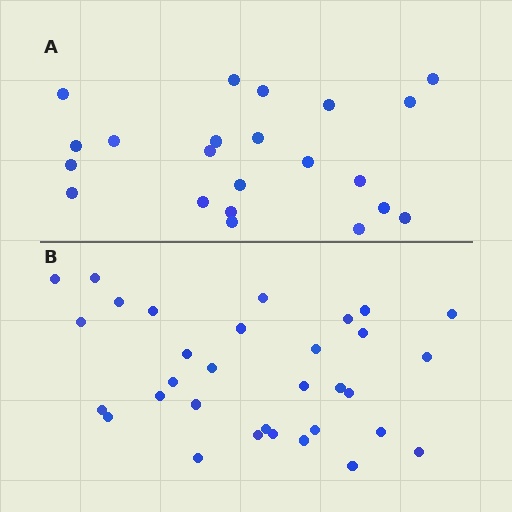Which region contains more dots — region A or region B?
Region B (the bottom region) has more dots.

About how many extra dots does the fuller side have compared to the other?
Region B has roughly 10 or so more dots than region A.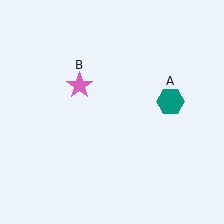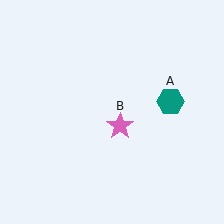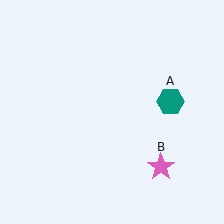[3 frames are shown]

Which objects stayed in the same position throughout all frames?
Teal hexagon (object A) remained stationary.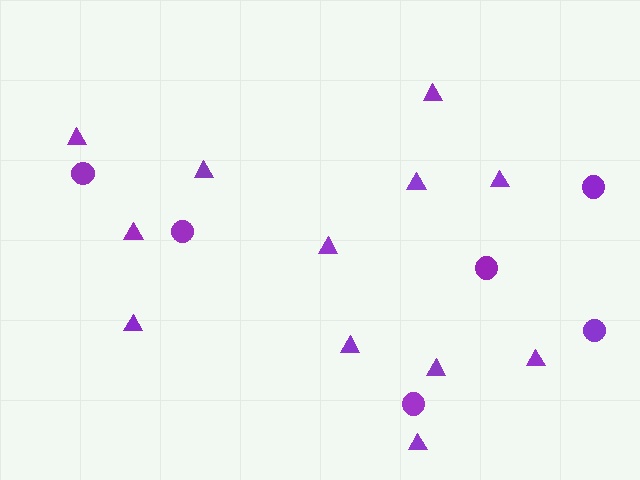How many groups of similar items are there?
There are 2 groups: one group of triangles (12) and one group of circles (6).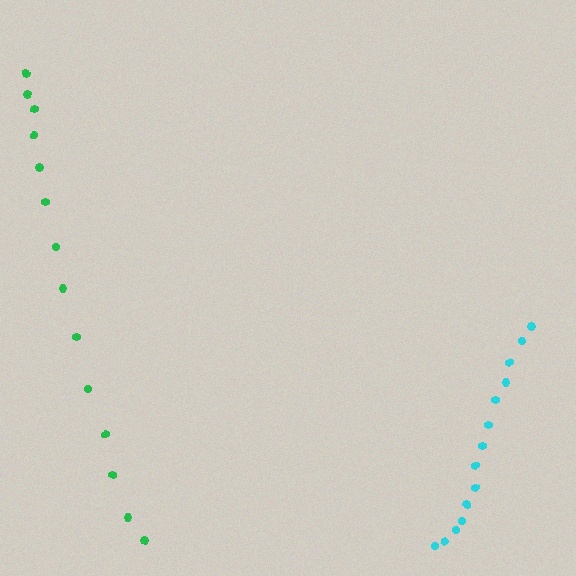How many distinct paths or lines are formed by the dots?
There are 2 distinct paths.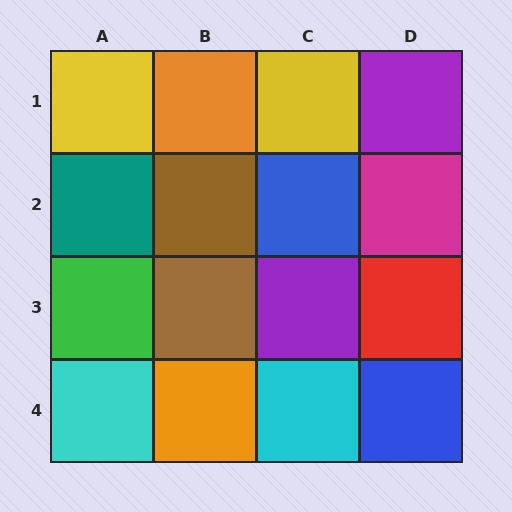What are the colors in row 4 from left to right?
Cyan, orange, cyan, blue.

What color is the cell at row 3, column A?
Green.